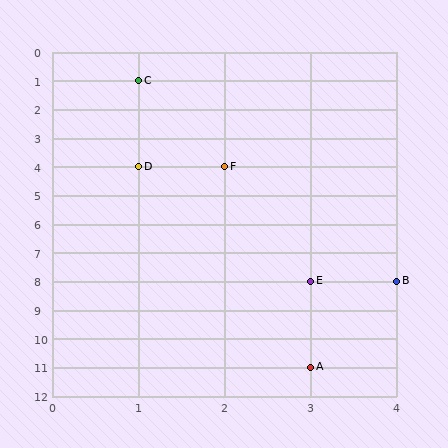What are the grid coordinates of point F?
Point F is at grid coordinates (2, 4).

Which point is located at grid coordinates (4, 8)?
Point B is at (4, 8).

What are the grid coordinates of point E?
Point E is at grid coordinates (3, 8).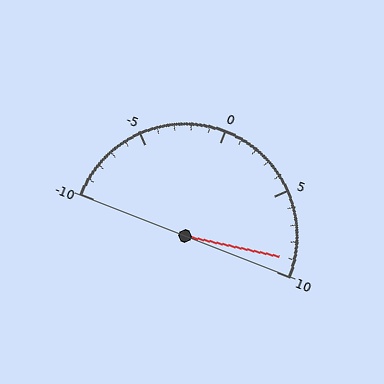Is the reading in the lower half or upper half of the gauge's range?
The reading is in the upper half of the range (-10 to 10).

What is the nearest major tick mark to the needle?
The nearest major tick mark is 10.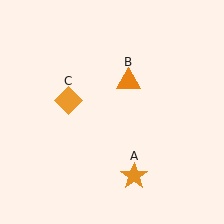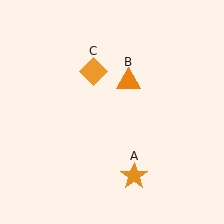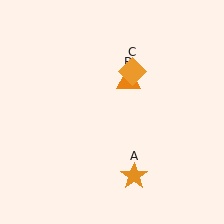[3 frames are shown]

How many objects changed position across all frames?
1 object changed position: orange diamond (object C).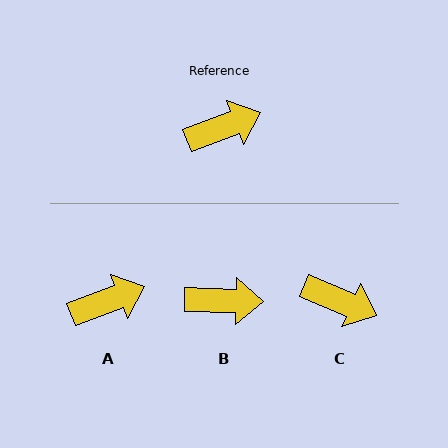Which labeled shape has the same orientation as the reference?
A.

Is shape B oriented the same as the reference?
No, it is off by about 22 degrees.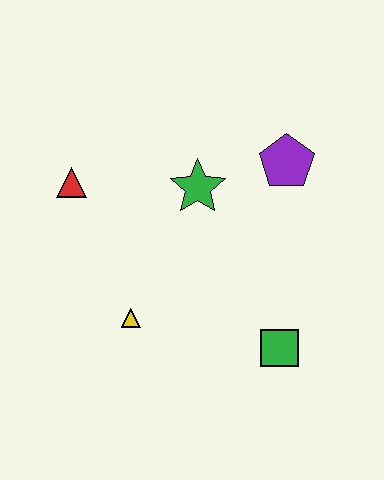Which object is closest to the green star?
The purple pentagon is closest to the green star.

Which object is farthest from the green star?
The green square is farthest from the green star.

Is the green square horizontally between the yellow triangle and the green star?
No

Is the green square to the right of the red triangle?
Yes